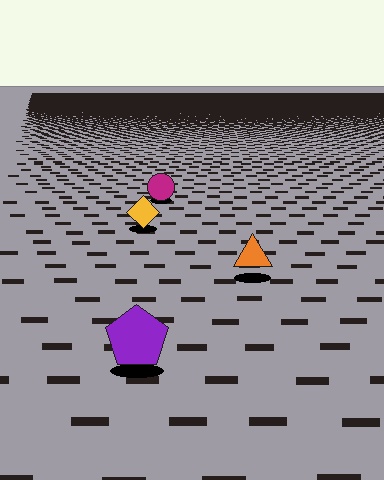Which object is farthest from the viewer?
The magenta circle is farthest from the viewer. It appears smaller and the ground texture around it is denser.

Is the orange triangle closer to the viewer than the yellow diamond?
Yes. The orange triangle is closer — you can tell from the texture gradient: the ground texture is coarser near it.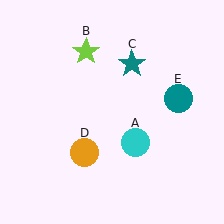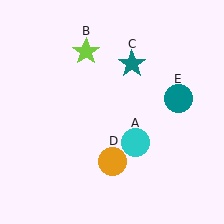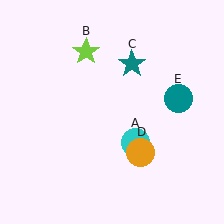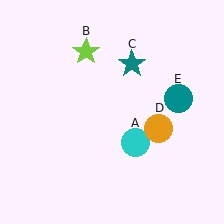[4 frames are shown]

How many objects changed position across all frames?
1 object changed position: orange circle (object D).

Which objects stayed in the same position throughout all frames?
Cyan circle (object A) and lime star (object B) and teal star (object C) and teal circle (object E) remained stationary.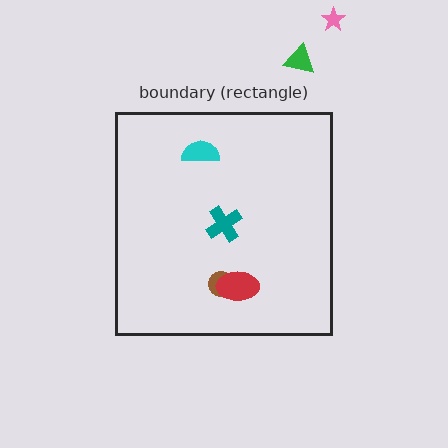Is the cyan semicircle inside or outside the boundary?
Inside.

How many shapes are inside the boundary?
4 inside, 2 outside.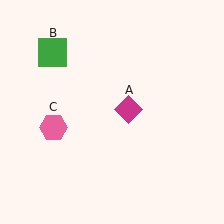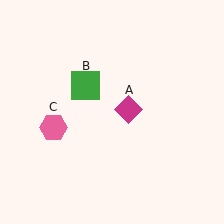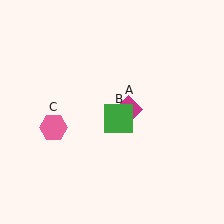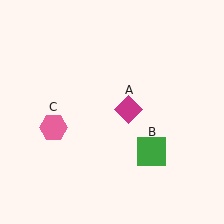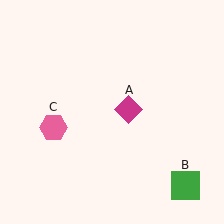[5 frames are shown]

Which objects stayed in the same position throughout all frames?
Magenta diamond (object A) and pink hexagon (object C) remained stationary.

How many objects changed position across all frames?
1 object changed position: green square (object B).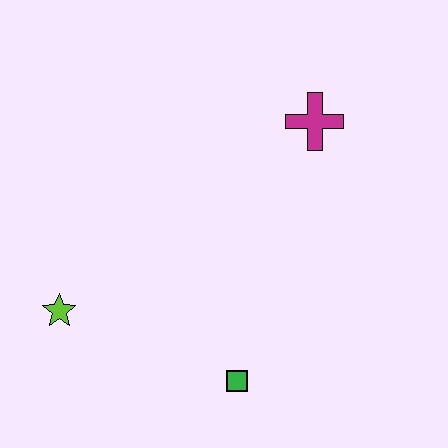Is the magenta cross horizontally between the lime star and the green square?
No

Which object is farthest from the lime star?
The magenta cross is farthest from the lime star.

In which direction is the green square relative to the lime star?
The green square is to the right of the lime star.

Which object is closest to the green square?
The lime star is closest to the green square.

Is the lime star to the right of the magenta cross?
No